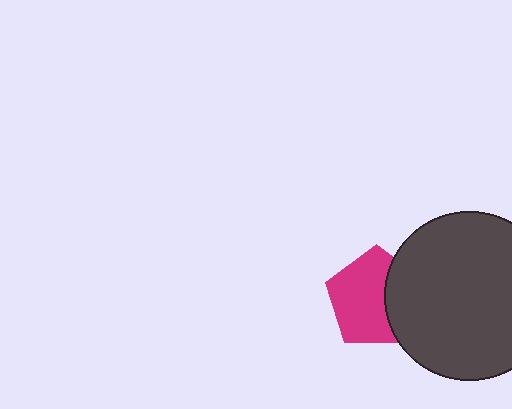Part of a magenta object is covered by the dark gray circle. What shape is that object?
It is a pentagon.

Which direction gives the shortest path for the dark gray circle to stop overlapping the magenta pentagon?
Moving right gives the shortest separation.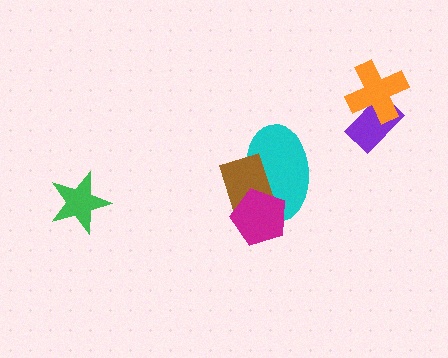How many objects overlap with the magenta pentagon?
2 objects overlap with the magenta pentagon.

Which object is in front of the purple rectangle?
The orange cross is in front of the purple rectangle.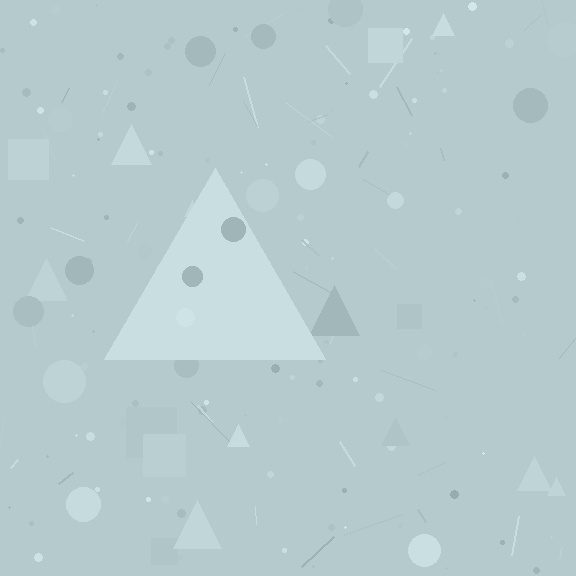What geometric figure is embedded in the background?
A triangle is embedded in the background.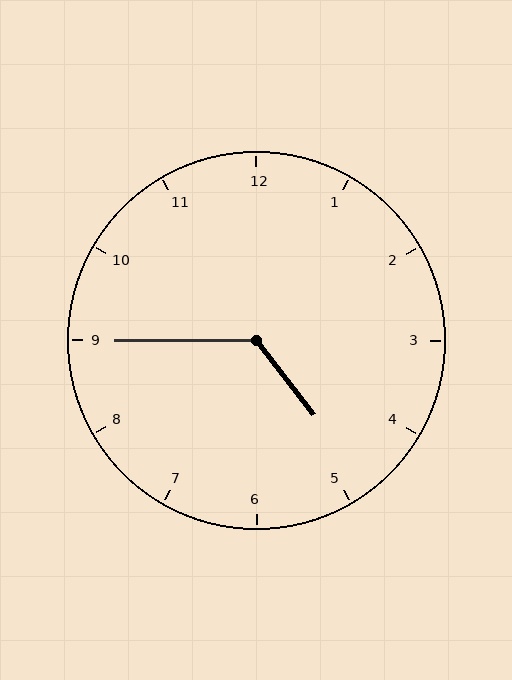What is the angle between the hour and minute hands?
Approximately 128 degrees.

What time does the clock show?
4:45.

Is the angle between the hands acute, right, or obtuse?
It is obtuse.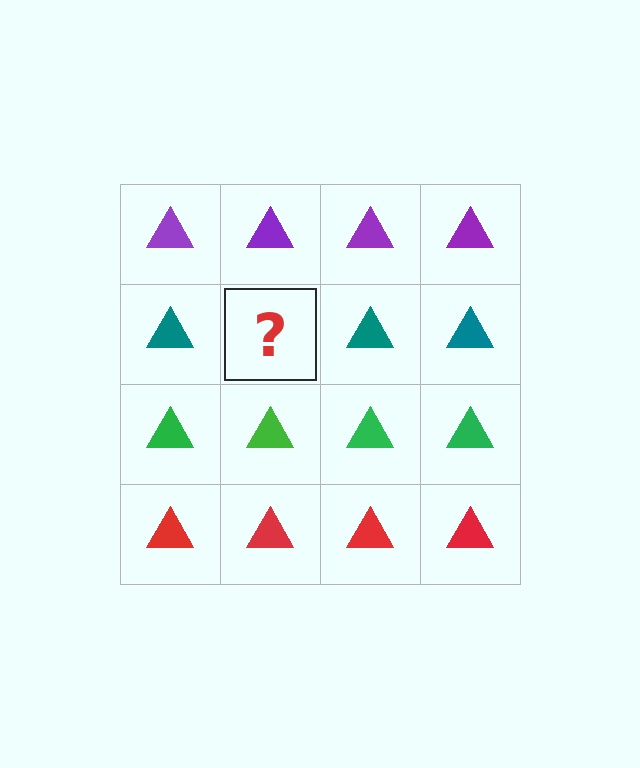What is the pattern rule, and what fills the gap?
The rule is that each row has a consistent color. The gap should be filled with a teal triangle.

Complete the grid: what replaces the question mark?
The question mark should be replaced with a teal triangle.